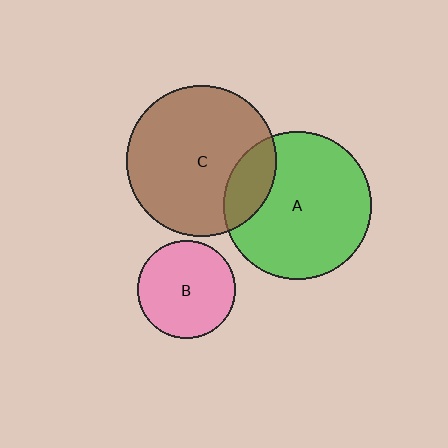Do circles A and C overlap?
Yes.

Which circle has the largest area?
Circle C (brown).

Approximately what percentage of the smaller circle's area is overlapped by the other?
Approximately 20%.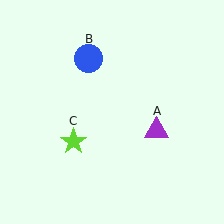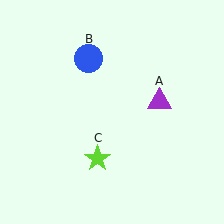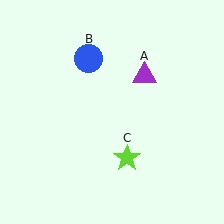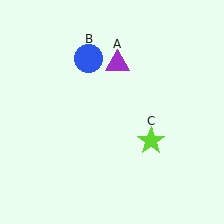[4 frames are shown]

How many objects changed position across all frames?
2 objects changed position: purple triangle (object A), lime star (object C).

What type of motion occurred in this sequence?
The purple triangle (object A), lime star (object C) rotated counterclockwise around the center of the scene.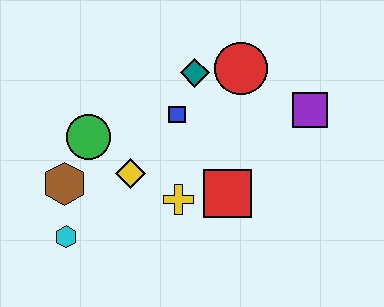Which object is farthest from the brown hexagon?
The purple square is farthest from the brown hexagon.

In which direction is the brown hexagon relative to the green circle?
The brown hexagon is below the green circle.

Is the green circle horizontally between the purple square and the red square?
No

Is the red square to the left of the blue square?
No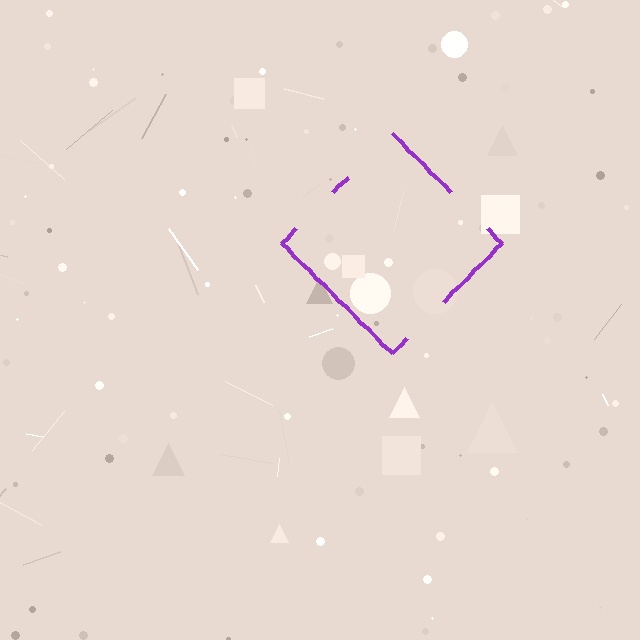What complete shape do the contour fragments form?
The contour fragments form a diamond.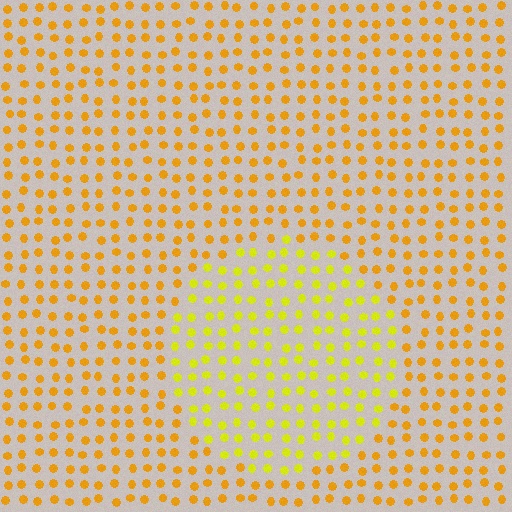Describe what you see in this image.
The image is filled with small orange elements in a uniform arrangement. A circle-shaped region is visible where the elements are tinted to a slightly different hue, forming a subtle color boundary.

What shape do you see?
I see a circle.